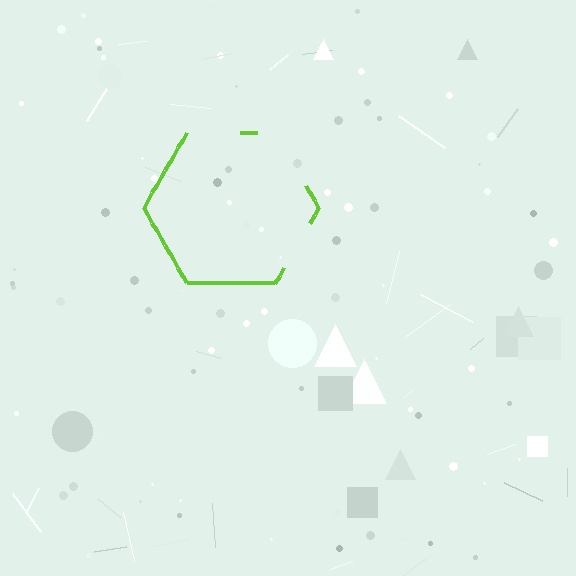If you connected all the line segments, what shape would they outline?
They would outline a hexagon.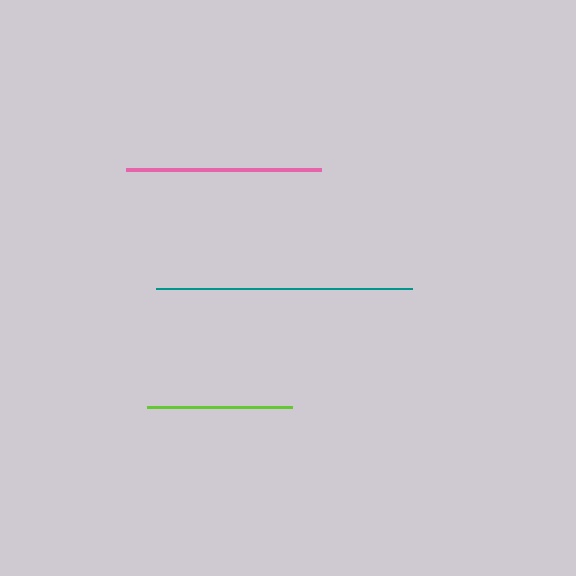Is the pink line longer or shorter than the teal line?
The teal line is longer than the pink line.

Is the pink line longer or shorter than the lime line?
The pink line is longer than the lime line.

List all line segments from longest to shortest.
From longest to shortest: teal, pink, lime.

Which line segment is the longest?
The teal line is the longest at approximately 257 pixels.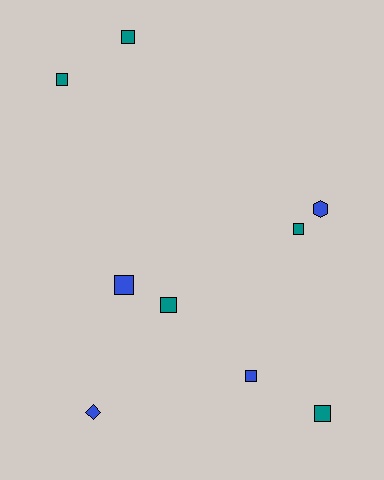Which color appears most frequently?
Teal, with 5 objects.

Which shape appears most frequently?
Square, with 7 objects.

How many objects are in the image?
There are 9 objects.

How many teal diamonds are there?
There are no teal diamonds.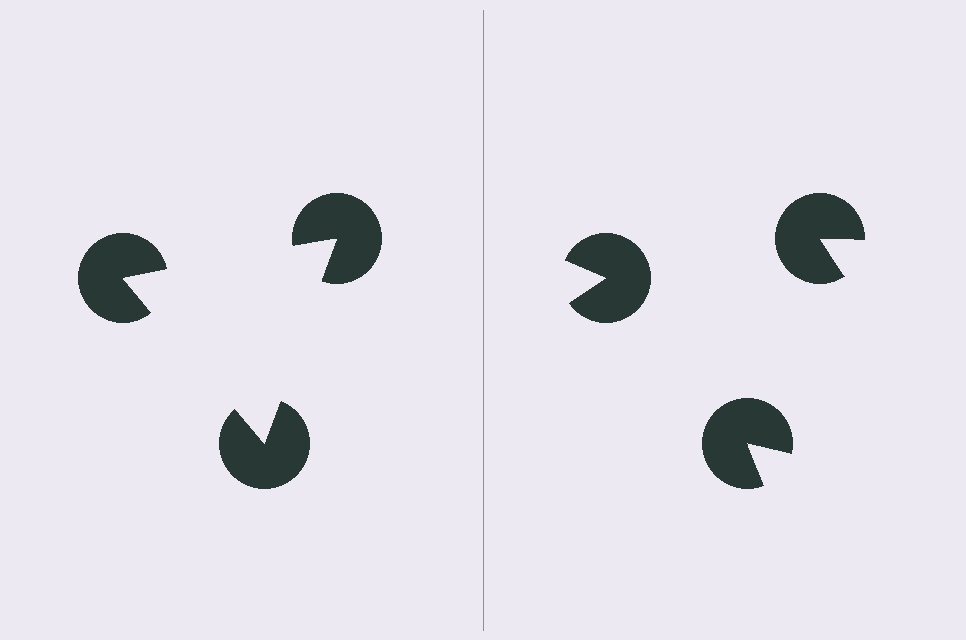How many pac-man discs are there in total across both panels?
6 — 3 on each side.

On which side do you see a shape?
An illusory triangle appears on the left side. On the right side the wedge cuts are rotated, so no coherent shape forms.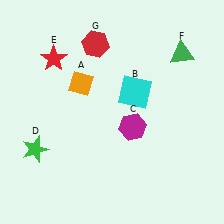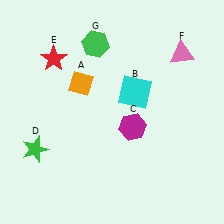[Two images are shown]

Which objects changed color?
F changed from green to pink. G changed from red to green.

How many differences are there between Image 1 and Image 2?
There are 2 differences between the two images.